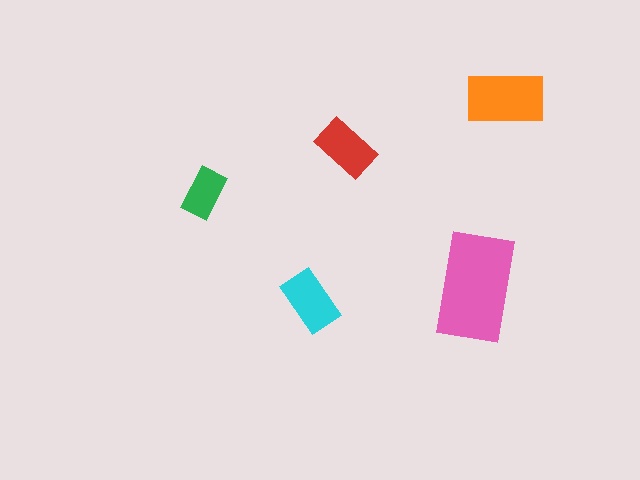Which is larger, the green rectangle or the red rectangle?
The red one.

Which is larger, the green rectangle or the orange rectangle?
The orange one.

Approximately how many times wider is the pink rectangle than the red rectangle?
About 2 times wider.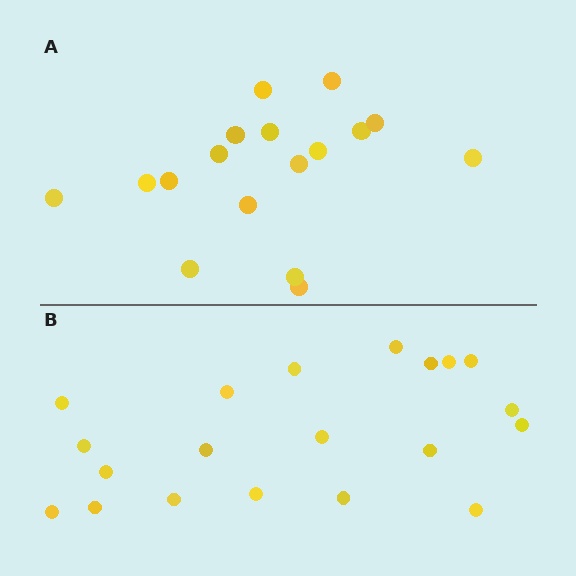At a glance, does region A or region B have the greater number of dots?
Region B (the bottom region) has more dots.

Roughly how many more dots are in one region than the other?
Region B has just a few more — roughly 2 or 3 more dots than region A.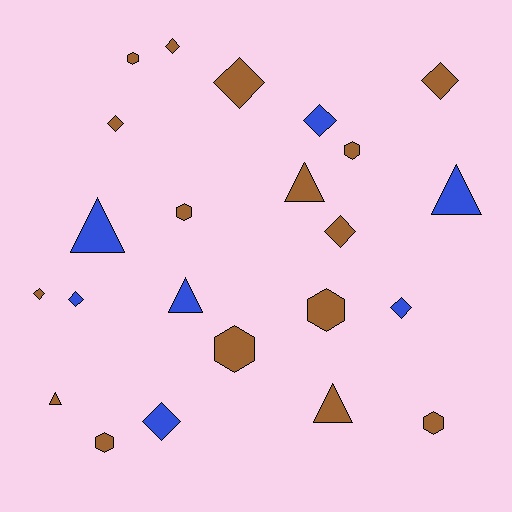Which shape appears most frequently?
Diamond, with 10 objects.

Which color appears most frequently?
Brown, with 16 objects.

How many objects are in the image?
There are 23 objects.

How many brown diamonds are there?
There are 6 brown diamonds.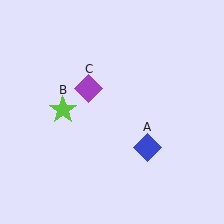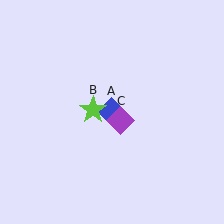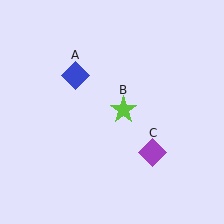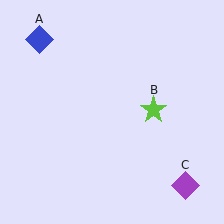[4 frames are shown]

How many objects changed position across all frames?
3 objects changed position: blue diamond (object A), lime star (object B), purple diamond (object C).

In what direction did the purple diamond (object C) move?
The purple diamond (object C) moved down and to the right.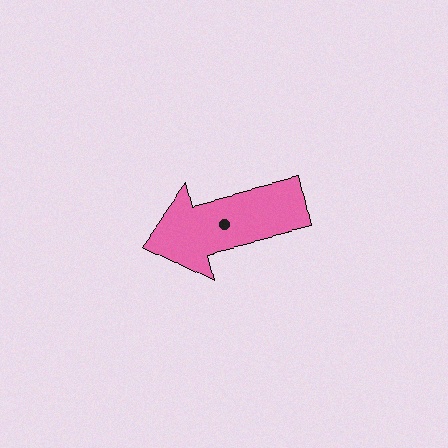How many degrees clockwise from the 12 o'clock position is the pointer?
Approximately 257 degrees.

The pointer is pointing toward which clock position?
Roughly 9 o'clock.